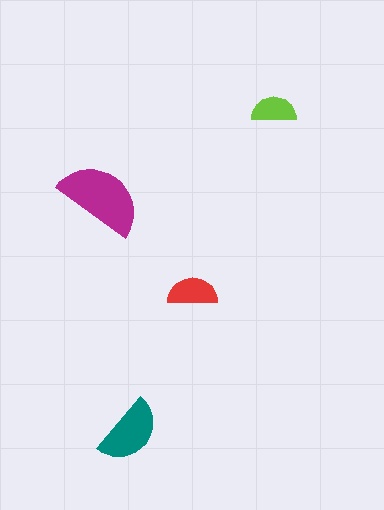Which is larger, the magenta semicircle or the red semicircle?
The magenta one.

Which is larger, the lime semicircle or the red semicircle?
The red one.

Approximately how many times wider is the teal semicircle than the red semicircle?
About 1.5 times wider.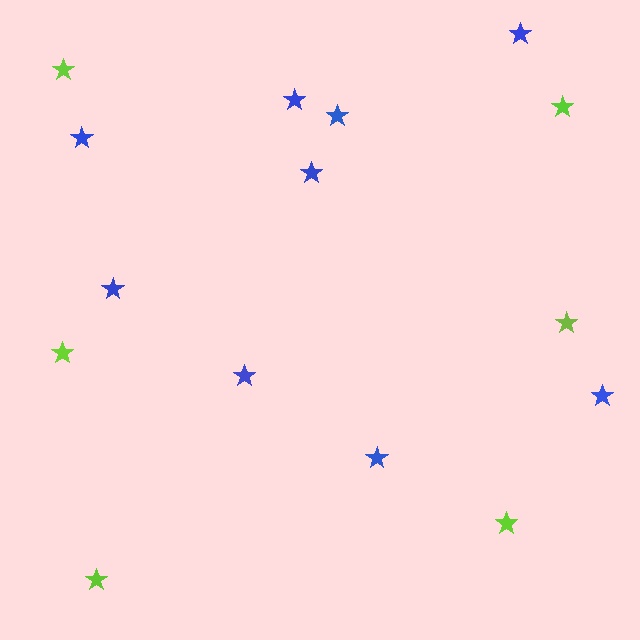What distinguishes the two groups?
There are 2 groups: one group of blue stars (9) and one group of lime stars (6).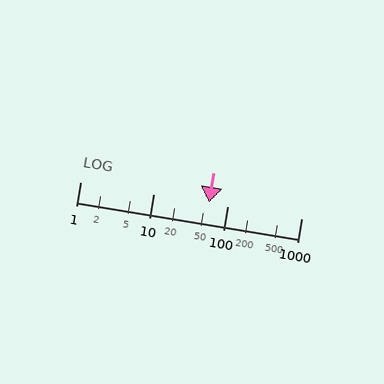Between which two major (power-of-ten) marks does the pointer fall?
The pointer is between 10 and 100.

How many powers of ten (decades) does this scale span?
The scale spans 3 decades, from 1 to 1000.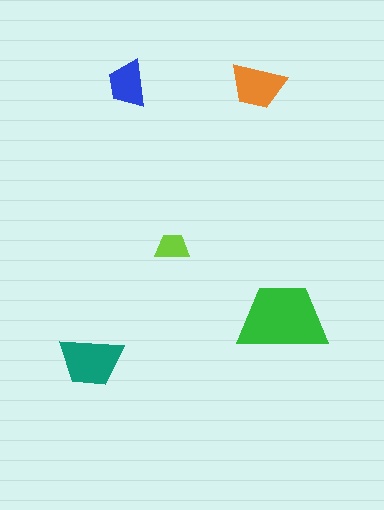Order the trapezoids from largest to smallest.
the green one, the teal one, the orange one, the blue one, the lime one.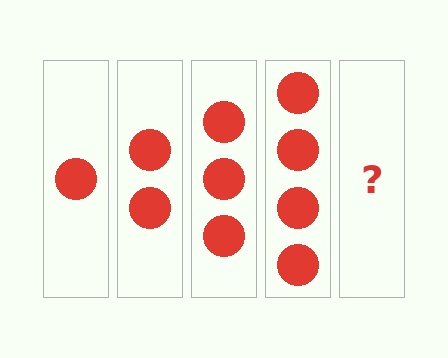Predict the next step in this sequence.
The next step is 5 circles.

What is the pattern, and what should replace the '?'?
The pattern is that each step adds one more circle. The '?' should be 5 circles.